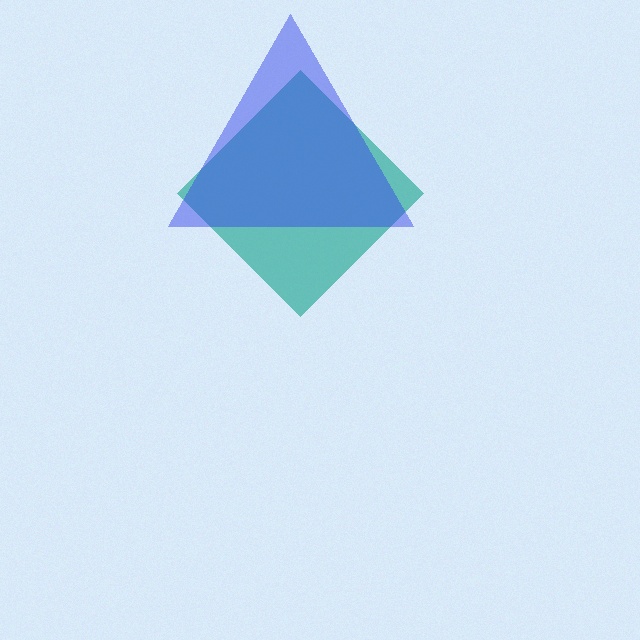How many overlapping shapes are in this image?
There are 2 overlapping shapes in the image.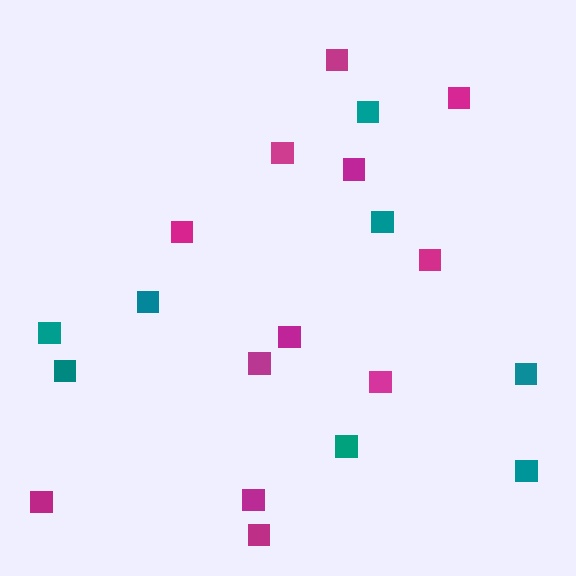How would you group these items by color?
There are 2 groups: one group of teal squares (8) and one group of magenta squares (12).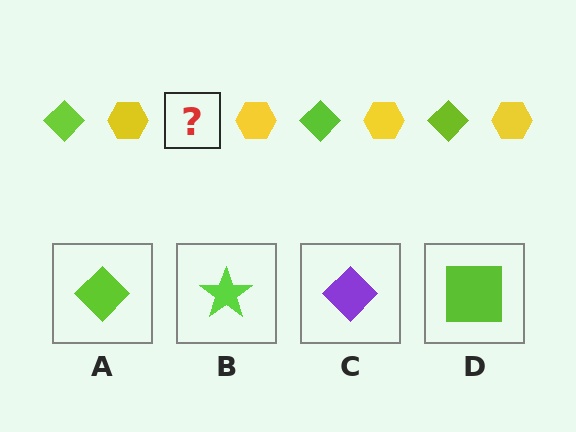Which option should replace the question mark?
Option A.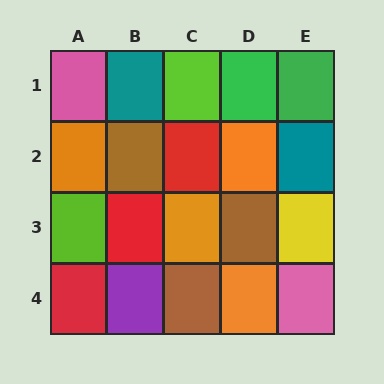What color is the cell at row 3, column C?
Orange.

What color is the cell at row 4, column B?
Purple.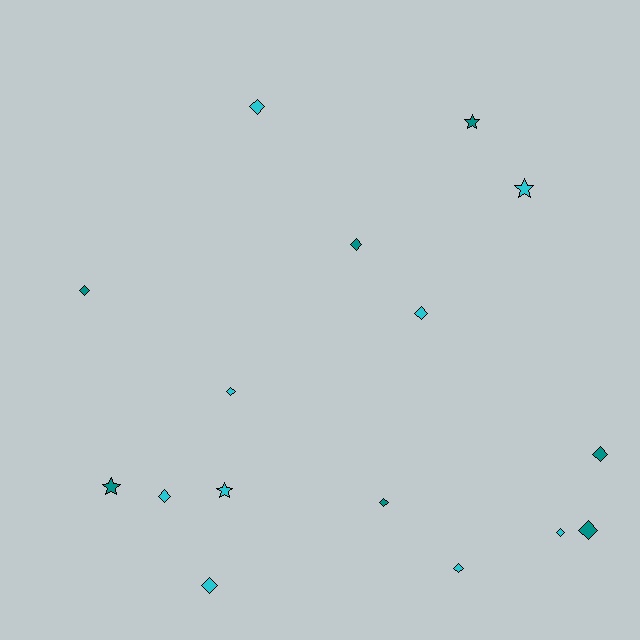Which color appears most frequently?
Cyan, with 9 objects.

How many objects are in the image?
There are 16 objects.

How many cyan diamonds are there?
There are 7 cyan diamonds.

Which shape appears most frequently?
Diamond, with 12 objects.